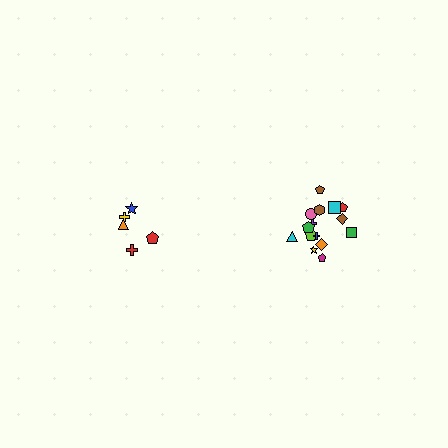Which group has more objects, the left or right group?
The right group.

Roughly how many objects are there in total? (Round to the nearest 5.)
Roughly 20 objects in total.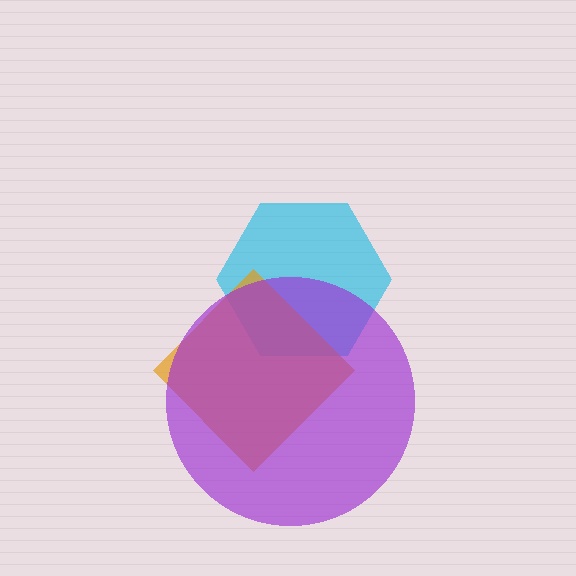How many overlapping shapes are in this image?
There are 3 overlapping shapes in the image.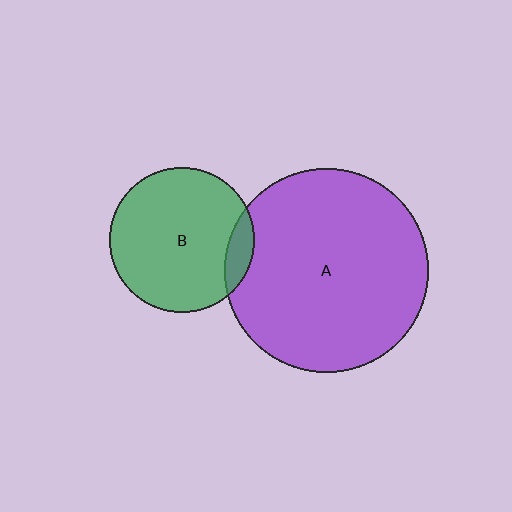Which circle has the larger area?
Circle A (purple).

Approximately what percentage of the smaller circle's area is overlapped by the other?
Approximately 10%.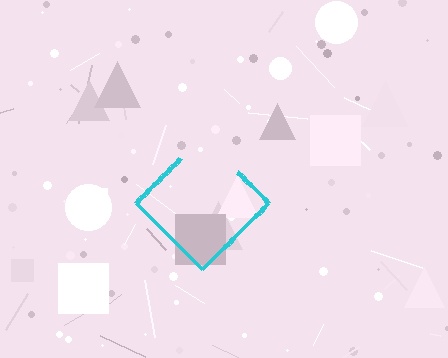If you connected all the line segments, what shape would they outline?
They would outline a diamond.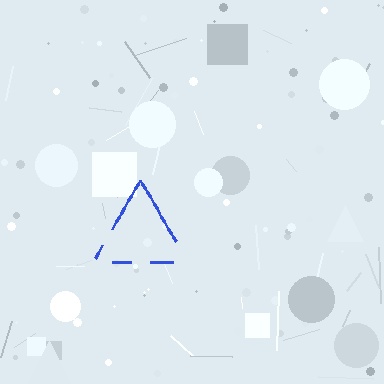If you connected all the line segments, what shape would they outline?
They would outline a triangle.